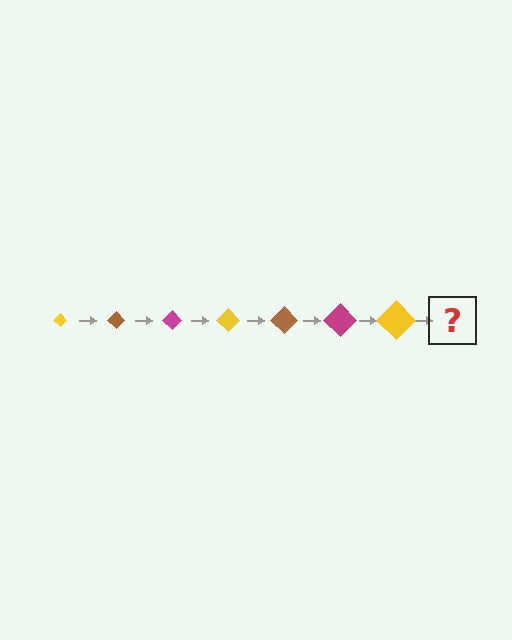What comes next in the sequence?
The next element should be a brown diamond, larger than the previous one.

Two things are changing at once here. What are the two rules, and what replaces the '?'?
The two rules are that the diamond grows larger each step and the color cycles through yellow, brown, and magenta. The '?' should be a brown diamond, larger than the previous one.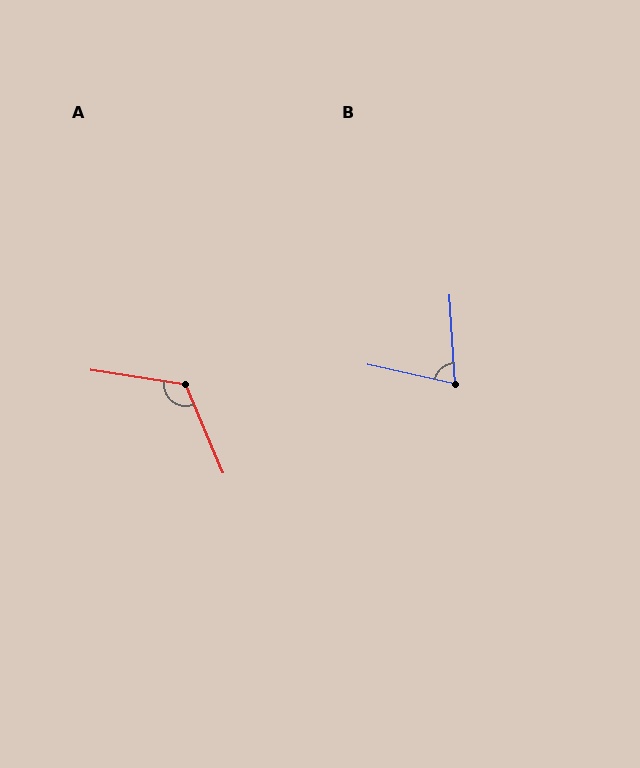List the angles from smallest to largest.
B (74°), A (122°).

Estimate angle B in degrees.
Approximately 74 degrees.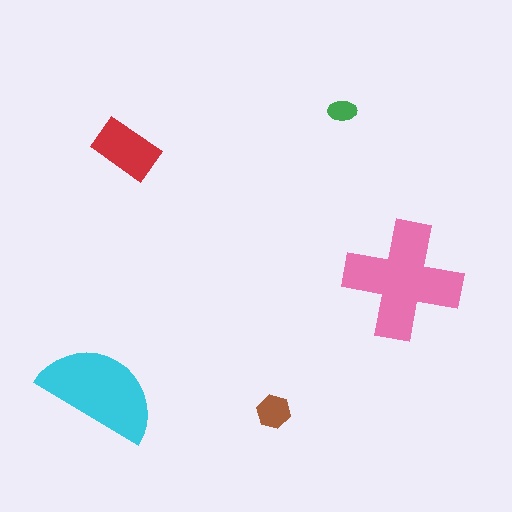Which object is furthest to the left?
The cyan semicircle is leftmost.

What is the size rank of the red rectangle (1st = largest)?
3rd.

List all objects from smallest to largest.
The green ellipse, the brown hexagon, the red rectangle, the cyan semicircle, the pink cross.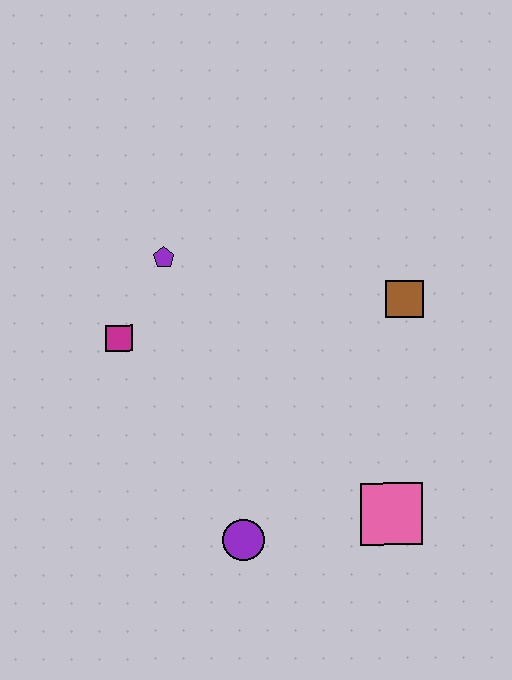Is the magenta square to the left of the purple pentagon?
Yes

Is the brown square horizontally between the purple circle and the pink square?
No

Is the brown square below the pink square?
No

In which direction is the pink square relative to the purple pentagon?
The pink square is below the purple pentagon.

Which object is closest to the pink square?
The purple circle is closest to the pink square.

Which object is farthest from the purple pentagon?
The pink square is farthest from the purple pentagon.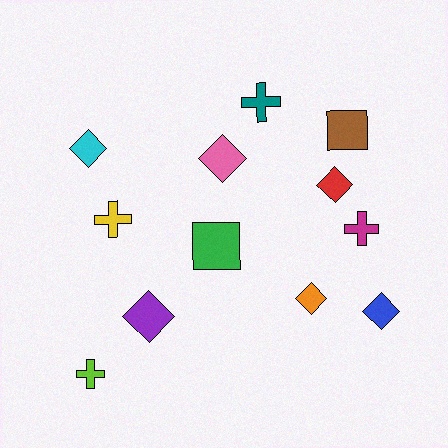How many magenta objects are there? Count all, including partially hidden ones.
There is 1 magenta object.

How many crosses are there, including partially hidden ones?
There are 4 crosses.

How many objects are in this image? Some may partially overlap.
There are 12 objects.